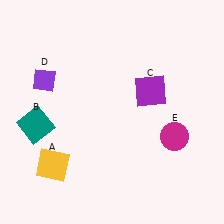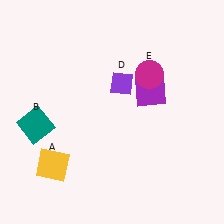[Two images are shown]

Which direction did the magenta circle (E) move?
The magenta circle (E) moved up.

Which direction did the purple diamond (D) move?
The purple diamond (D) moved right.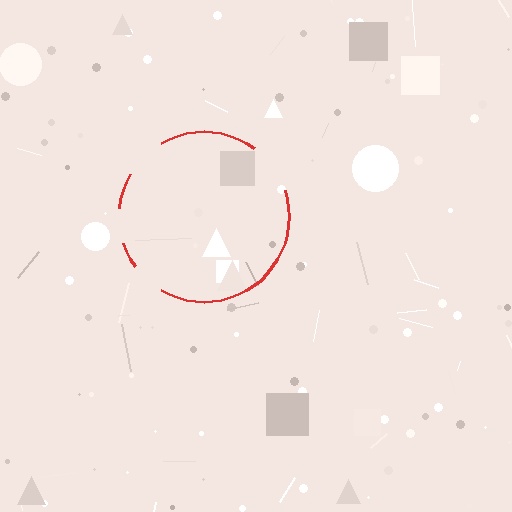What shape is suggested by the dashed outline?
The dashed outline suggests a circle.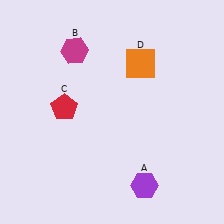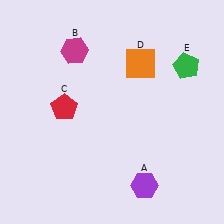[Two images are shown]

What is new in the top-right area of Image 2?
A green pentagon (E) was added in the top-right area of Image 2.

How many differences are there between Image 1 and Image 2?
There is 1 difference between the two images.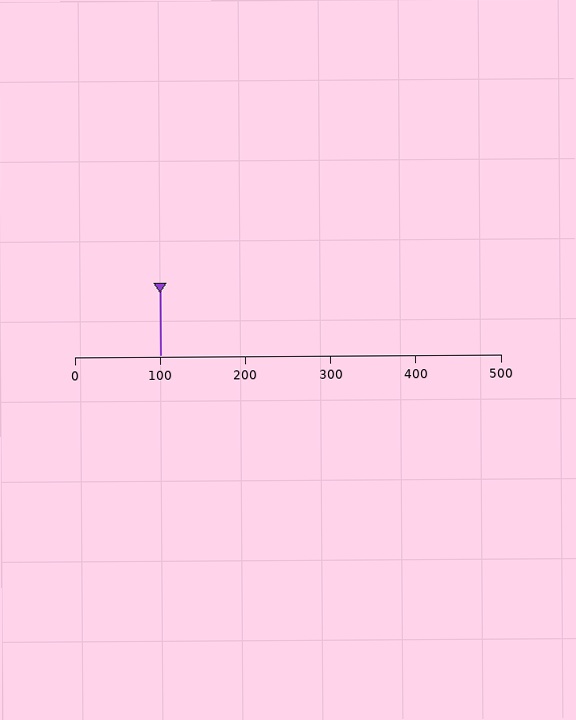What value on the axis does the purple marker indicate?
The marker indicates approximately 100.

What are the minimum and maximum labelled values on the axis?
The axis runs from 0 to 500.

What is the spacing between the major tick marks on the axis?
The major ticks are spaced 100 apart.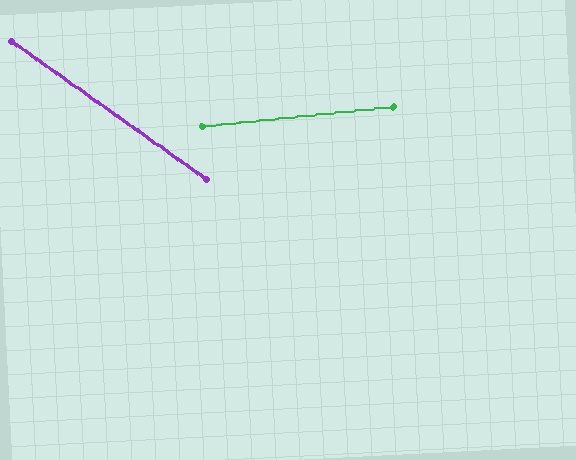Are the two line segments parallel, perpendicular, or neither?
Neither parallel nor perpendicular — they differ by about 41°.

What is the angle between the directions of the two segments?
Approximately 41 degrees.